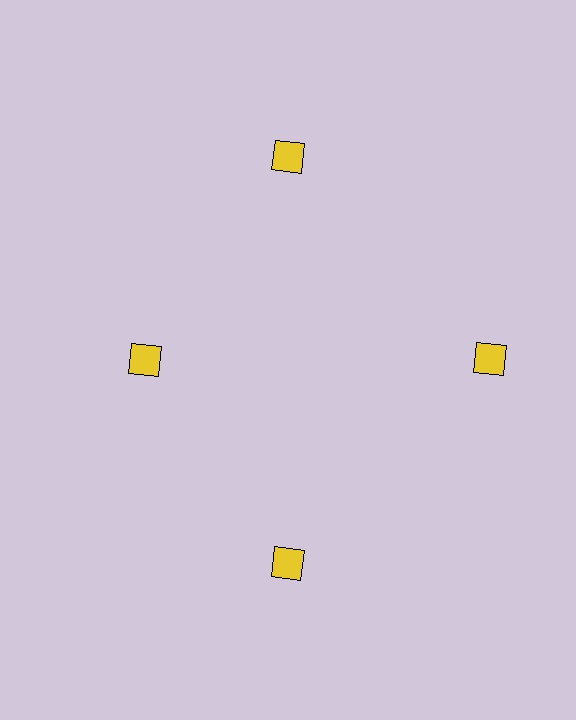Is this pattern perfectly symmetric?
No. The 4 yellow squares are arranged in a ring, but one element near the 9 o'clock position is pulled inward toward the center, breaking the 4-fold rotational symmetry.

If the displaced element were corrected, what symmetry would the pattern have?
It would have 4-fold rotational symmetry — the pattern would map onto itself every 90 degrees.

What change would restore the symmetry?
The symmetry would be restored by moving it outward, back onto the ring so that all 4 squares sit at equal angles and equal distance from the center.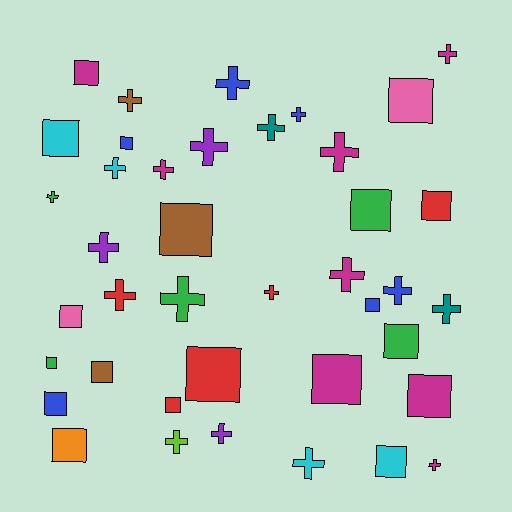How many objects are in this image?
There are 40 objects.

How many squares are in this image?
There are 19 squares.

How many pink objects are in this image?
There are 2 pink objects.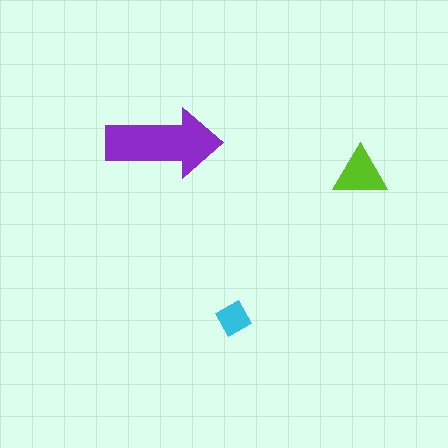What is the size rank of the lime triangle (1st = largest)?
2nd.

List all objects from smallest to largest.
The cyan square, the lime triangle, the purple arrow.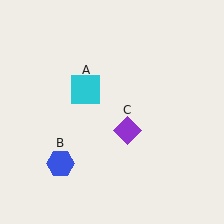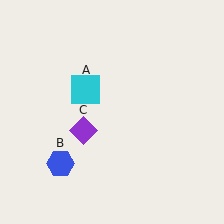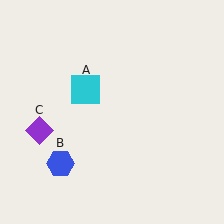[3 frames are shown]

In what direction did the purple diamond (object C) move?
The purple diamond (object C) moved left.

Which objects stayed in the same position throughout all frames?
Cyan square (object A) and blue hexagon (object B) remained stationary.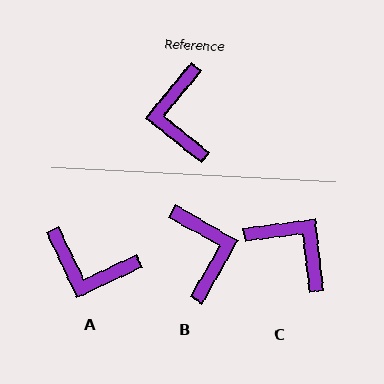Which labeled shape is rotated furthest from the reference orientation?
B, about 170 degrees away.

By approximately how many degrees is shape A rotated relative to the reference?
Approximately 64 degrees counter-clockwise.